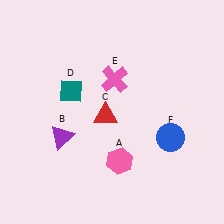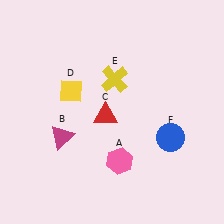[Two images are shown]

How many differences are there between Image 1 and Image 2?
There are 3 differences between the two images.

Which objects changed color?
B changed from purple to magenta. D changed from teal to yellow. E changed from pink to yellow.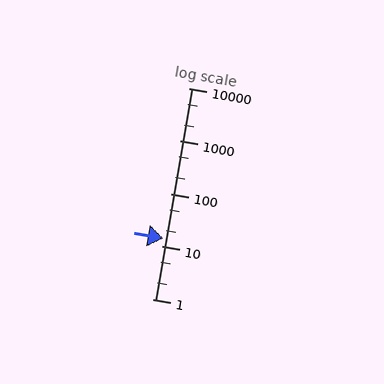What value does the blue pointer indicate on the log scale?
The pointer indicates approximately 14.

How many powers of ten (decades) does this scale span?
The scale spans 4 decades, from 1 to 10000.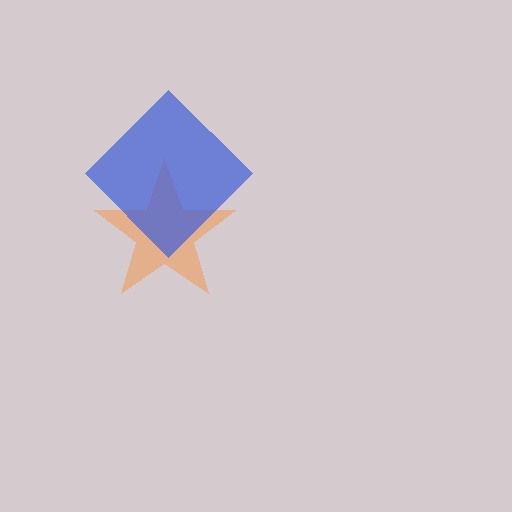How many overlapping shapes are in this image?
There are 2 overlapping shapes in the image.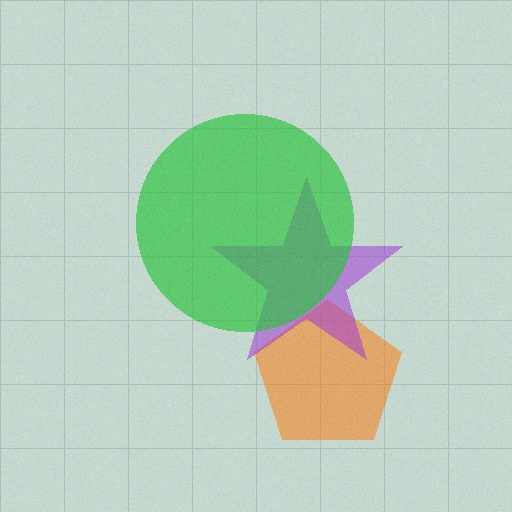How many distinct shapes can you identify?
There are 3 distinct shapes: an orange pentagon, a purple star, a green circle.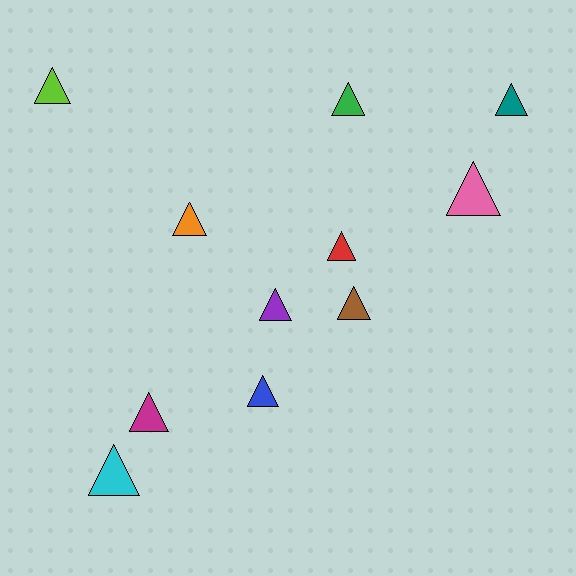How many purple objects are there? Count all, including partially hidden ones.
There is 1 purple object.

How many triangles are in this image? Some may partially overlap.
There are 11 triangles.